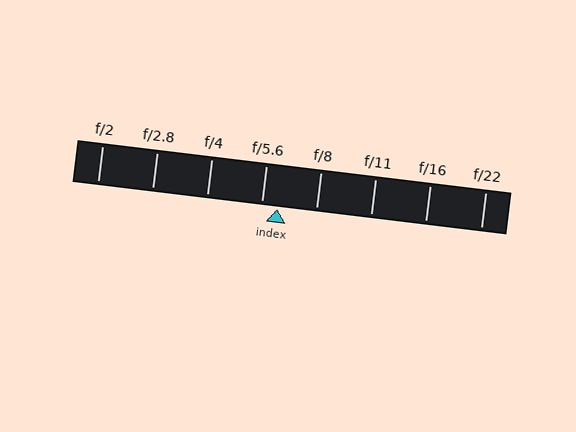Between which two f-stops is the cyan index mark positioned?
The index mark is between f/5.6 and f/8.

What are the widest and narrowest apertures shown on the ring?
The widest aperture shown is f/2 and the narrowest is f/22.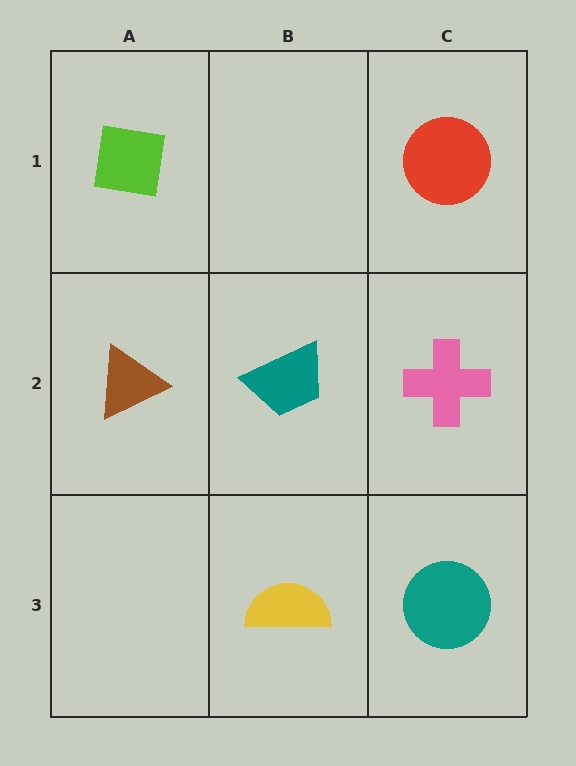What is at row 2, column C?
A pink cross.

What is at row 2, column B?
A teal trapezoid.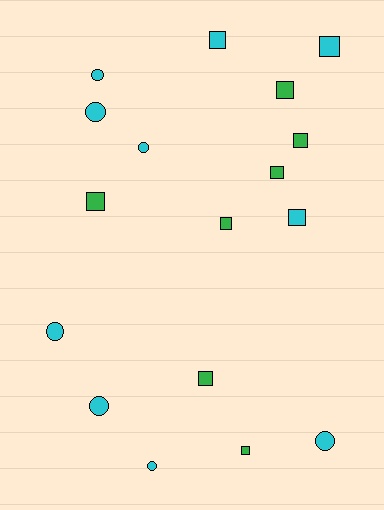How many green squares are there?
There are 7 green squares.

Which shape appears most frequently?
Square, with 10 objects.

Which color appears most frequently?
Cyan, with 10 objects.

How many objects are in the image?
There are 17 objects.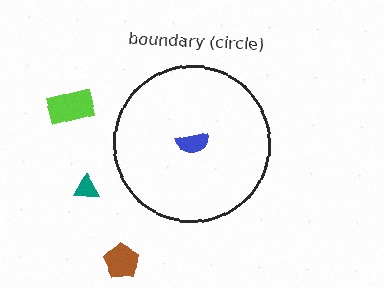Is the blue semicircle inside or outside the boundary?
Inside.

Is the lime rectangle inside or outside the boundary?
Outside.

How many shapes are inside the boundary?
1 inside, 3 outside.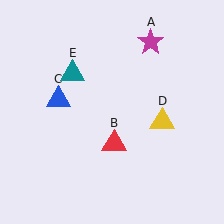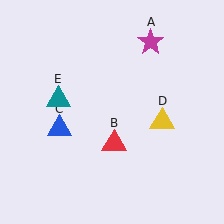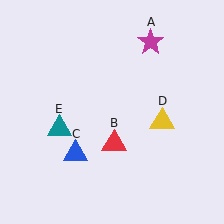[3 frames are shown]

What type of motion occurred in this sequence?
The blue triangle (object C), teal triangle (object E) rotated counterclockwise around the center of the scene.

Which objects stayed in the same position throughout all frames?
Magenta star (object A) and red triangle (object B) and yellow triangle (object D) remained stationary.